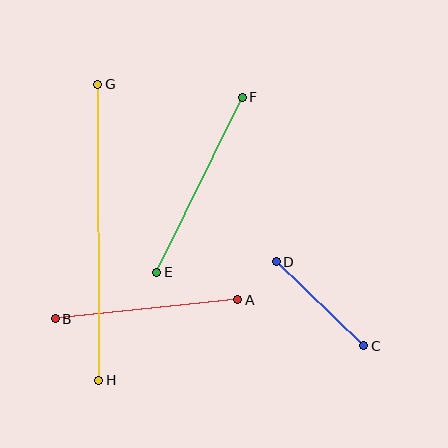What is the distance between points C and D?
The distance is approximately 121 pixels.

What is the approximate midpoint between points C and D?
The midpoint is at approximately (320, 304) pixels.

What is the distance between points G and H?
The distance is approximately 296 pixels.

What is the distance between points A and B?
The distance is approximately 184 pixels.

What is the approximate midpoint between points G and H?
The midpoint is at approximately (98, 232) pixels.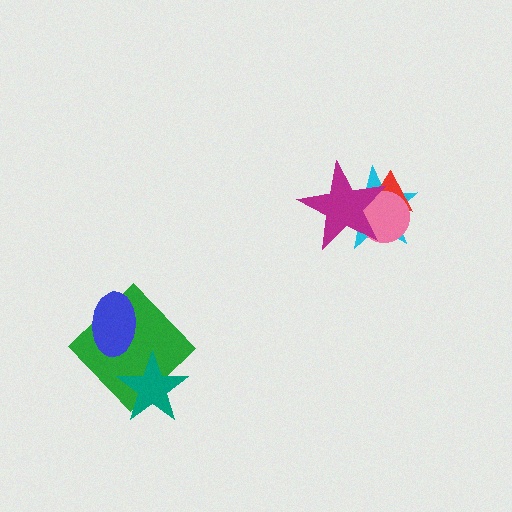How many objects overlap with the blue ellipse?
1 object overlaps with the blue ellipse.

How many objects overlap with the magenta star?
3 objects overlap with the magenta star.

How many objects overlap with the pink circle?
3 objects overlap with the pink circle.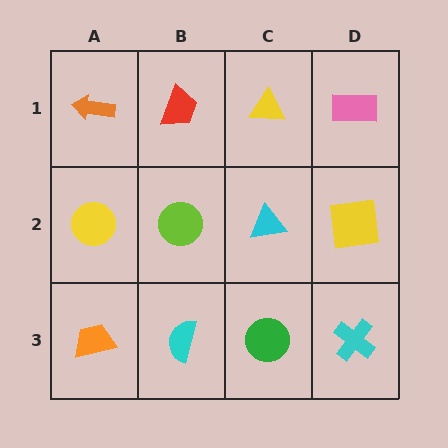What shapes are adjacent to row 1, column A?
A yellow circle (row 2, column A), a red trapezoid (row 1, column B).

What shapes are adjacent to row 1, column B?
A lime circle (row 2, column B), an orange arrow (row 1, column A), a yellow triangle (row 1, column C).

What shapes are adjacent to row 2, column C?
A yellow triangle (row 1, column C), a green circle (row 3, column C), a lime circle (row 2, column B), a yellow square (row 2, column D).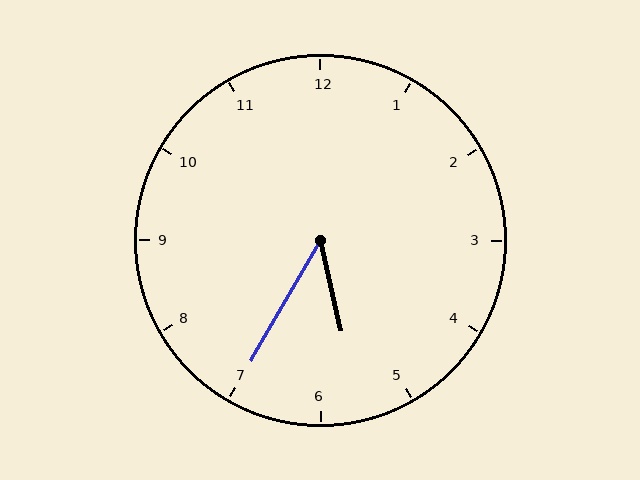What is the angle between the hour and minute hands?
Approximately 42 degrees.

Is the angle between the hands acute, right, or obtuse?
It is acute.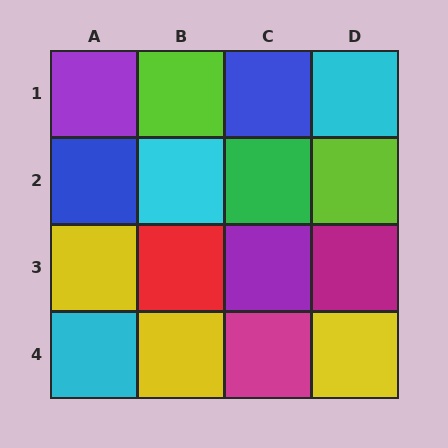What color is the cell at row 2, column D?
Lime.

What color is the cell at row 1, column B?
Lime.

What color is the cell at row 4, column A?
Cyan.